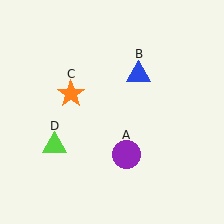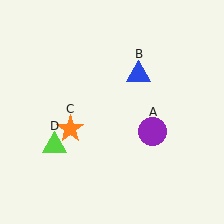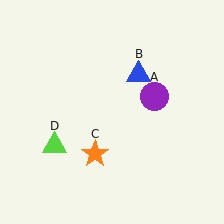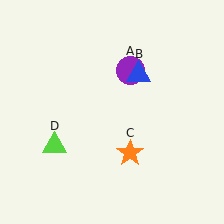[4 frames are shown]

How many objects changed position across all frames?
2 objects changed position: purple circle (object A), orange star (object C).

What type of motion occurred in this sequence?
The purple circle (object A), orange star (object C) rotated counterclockwise around the center of the scene.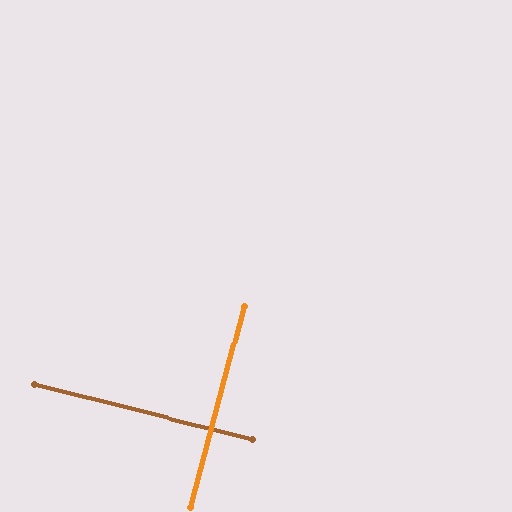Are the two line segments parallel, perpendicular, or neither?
Perpendicular — they meet at approximately 89°.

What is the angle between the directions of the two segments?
Approximately 89 degrees.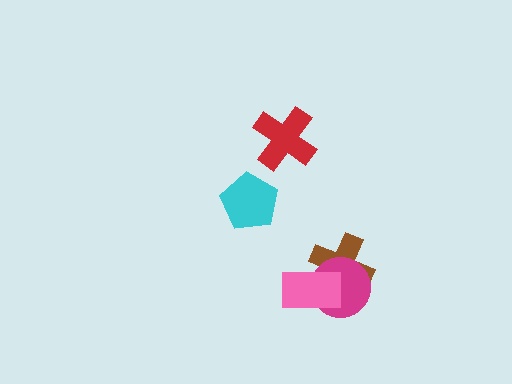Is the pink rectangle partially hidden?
No, no other shape covers it.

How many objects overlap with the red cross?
0 objects overlap with the red cross.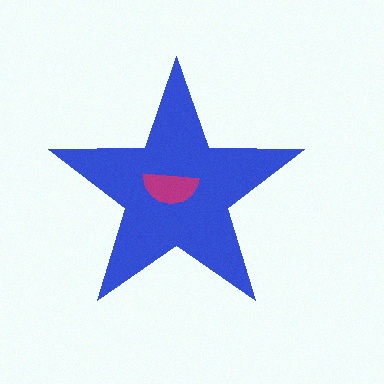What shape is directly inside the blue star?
The magenta semicircle.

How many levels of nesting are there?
2.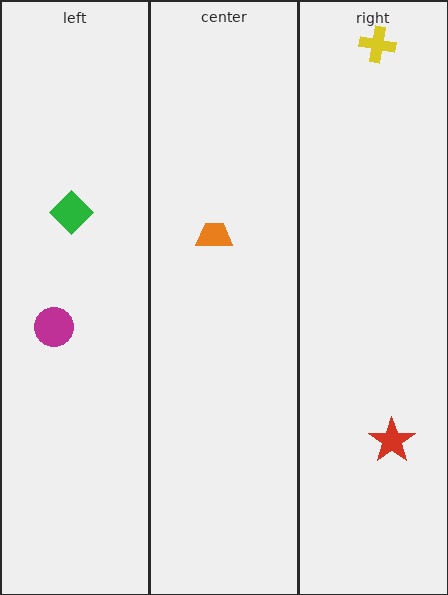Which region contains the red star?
The right region.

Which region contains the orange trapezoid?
The center region.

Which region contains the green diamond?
The left region.